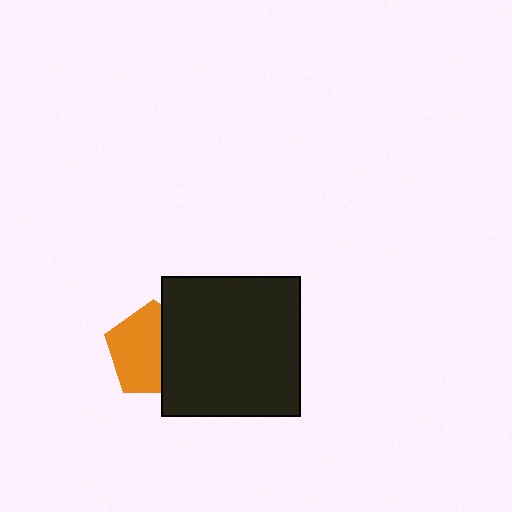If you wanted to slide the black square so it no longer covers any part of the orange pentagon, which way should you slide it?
Slide it right — that is the most direct way to separate the two shapes.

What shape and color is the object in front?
The object in front is a black square.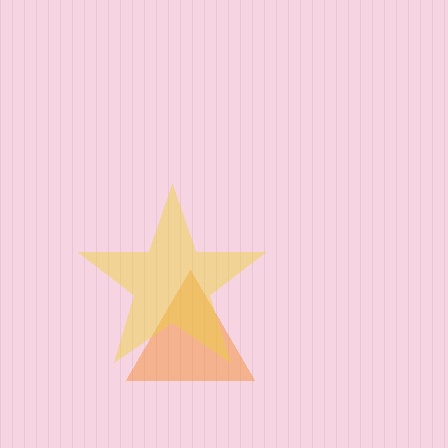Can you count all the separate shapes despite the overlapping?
Yes, there are 2 separate shapes.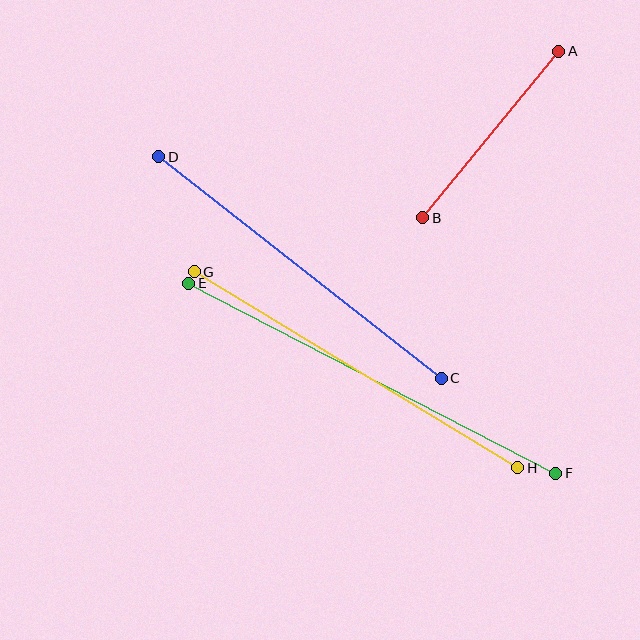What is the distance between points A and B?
The distance is approximately 215 pixels.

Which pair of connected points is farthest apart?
Points E and F are farthest apart.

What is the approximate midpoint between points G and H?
The midpoint is at approximately (356, 370) pixels.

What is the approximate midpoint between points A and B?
The midpoint is at approximately (491, 134) pixels.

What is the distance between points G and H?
The distance is approximately 378 pixels.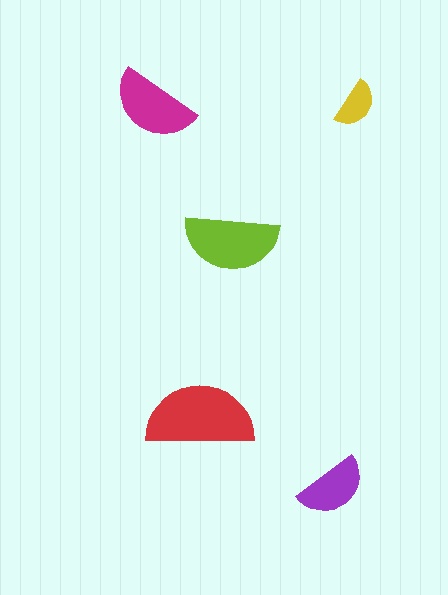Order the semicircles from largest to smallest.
the red one, the lime one, the magenta one, the purple one, the yellow one.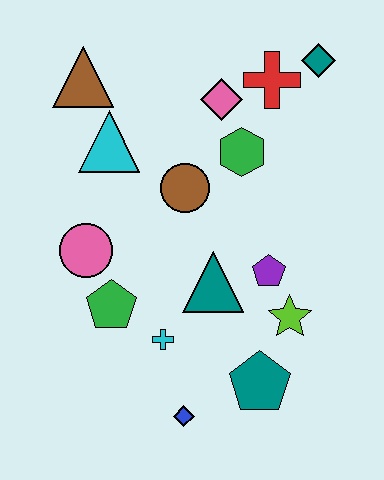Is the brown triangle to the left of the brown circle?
Yes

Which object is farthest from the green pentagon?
The teal diamond is farthest from the green pentagon.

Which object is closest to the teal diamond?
The red cross is closest to the teal diamond.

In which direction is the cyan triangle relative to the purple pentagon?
The cyan triangle is to the left of the purple pentagon.